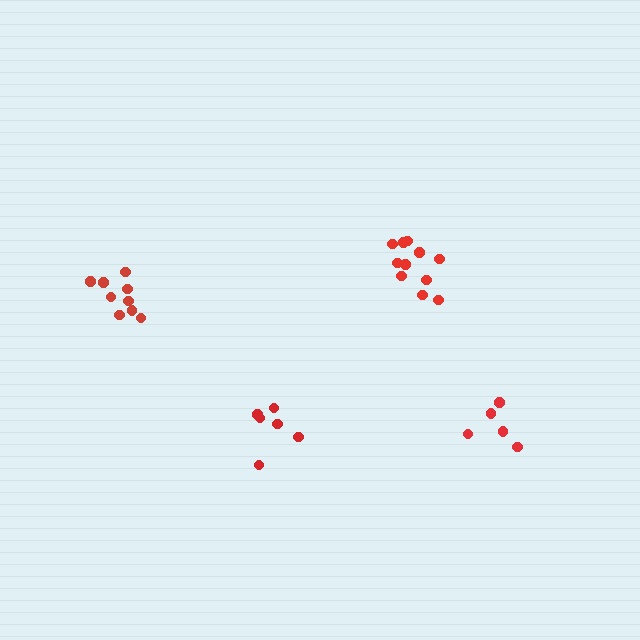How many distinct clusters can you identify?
There are 4 distinct clusters.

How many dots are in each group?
Group 1: 11 dots, Group 2: 6 dots, Group 3: 6 dots, Group 4: 9 dots (32 total).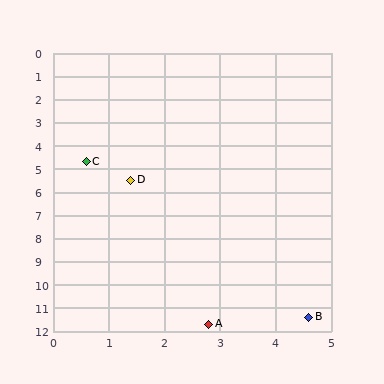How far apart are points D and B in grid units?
Points D and B are about 6.7 grid units apart.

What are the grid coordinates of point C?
Point C is at approximately (0.6, 4.7).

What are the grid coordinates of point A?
Point A is at approximately (2.8, 11.7).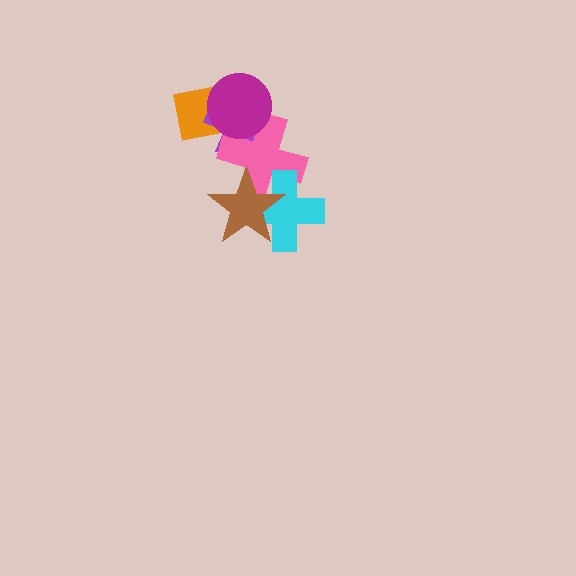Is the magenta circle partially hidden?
No, no other shape covers it.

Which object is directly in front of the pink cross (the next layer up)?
The cyan cross is directly in front of the pink cross.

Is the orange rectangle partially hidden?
Yes, it is partially covered by another shape.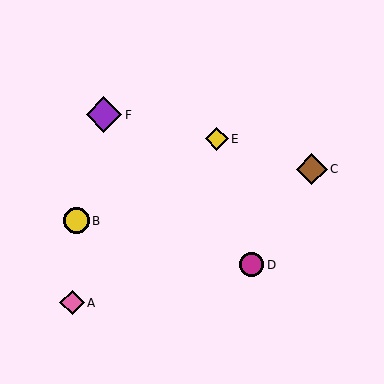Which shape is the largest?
The purple diamond (labeled F) is the largest.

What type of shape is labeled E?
Shape E is a yellow diamond.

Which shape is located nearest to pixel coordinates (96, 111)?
The purple diamond (labeled F) at (104, 115) is nearest to that location.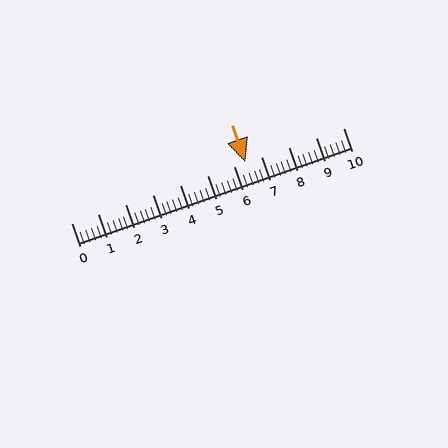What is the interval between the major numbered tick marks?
The major tick marks are spaced 1 units apart.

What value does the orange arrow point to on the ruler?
The orange arrow points to approximately 6.4.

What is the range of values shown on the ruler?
The ruler shows values from 0 to 10.